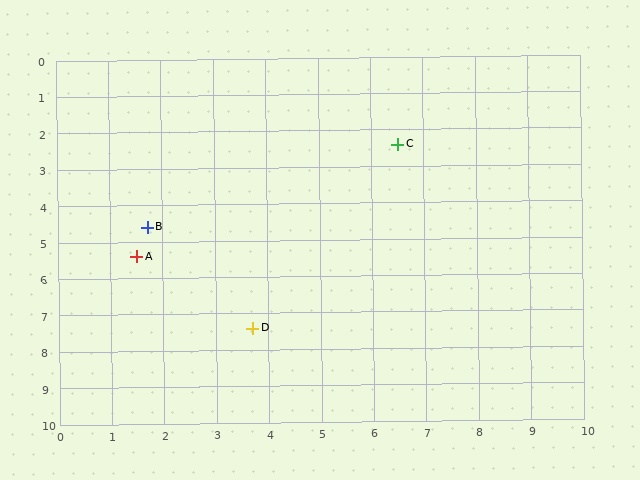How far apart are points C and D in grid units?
Points C and D are about 5.7 grid units apart.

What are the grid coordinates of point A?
Point A is at approximately (1.5, 5.4).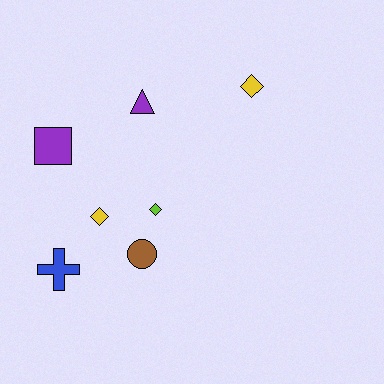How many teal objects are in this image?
There are no teal objects.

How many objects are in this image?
There are 7 objects.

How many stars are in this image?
There are no stars.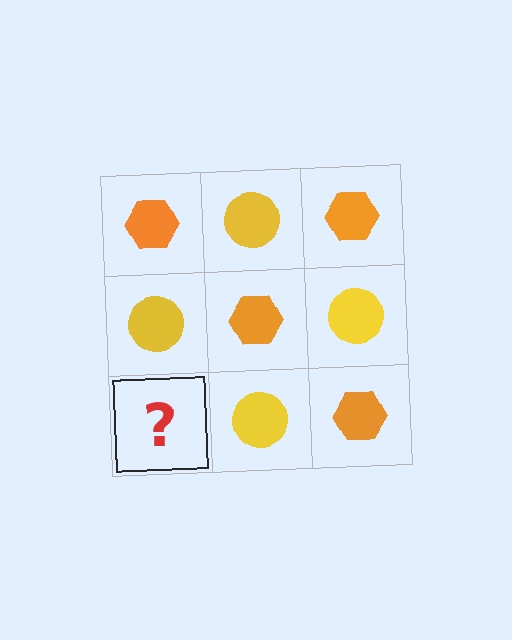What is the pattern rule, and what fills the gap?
The rule is that it alternates orange hexagon and yellow circle in a checkerboard pattern. The gap should be filled with an orange hexagon.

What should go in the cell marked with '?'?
The missing cell should contain an orange hexagon.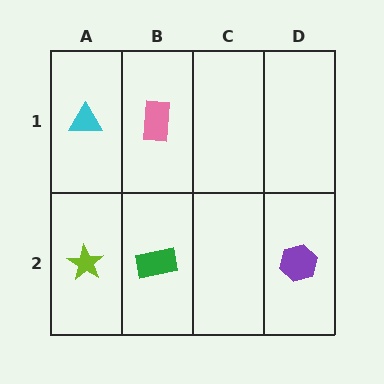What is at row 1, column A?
A cyan triangle.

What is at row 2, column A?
A lime star.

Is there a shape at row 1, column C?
No, that cell is empty.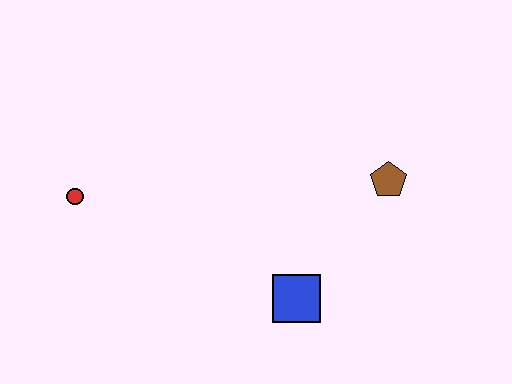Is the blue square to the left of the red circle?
No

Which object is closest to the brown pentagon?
The blue square is closest to the brown pentagon.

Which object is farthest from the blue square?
The red circle is farthest from the blue square.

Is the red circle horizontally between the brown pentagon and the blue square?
No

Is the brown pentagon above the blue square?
Yes